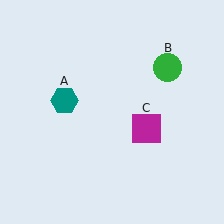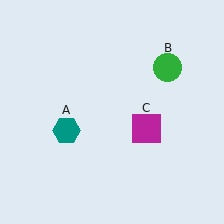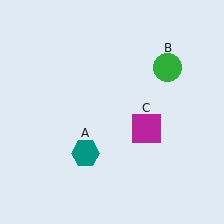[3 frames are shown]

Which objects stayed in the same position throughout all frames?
Green circle (object B) and magenta square (object C) remained stationary.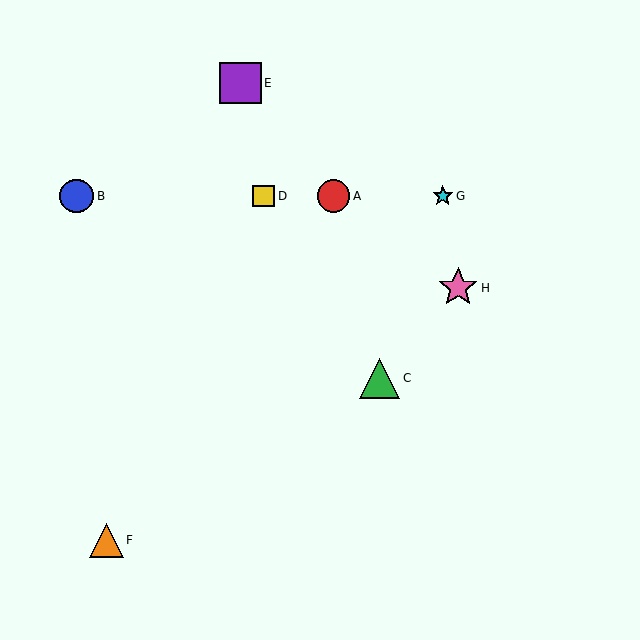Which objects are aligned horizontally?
Objects A, B, D, G are aligned horizontally.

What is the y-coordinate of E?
Object E is at y≈83.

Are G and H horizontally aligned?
No, G is at y≈196 and H is at y≈288.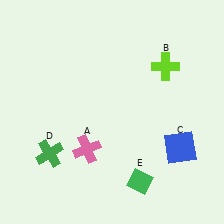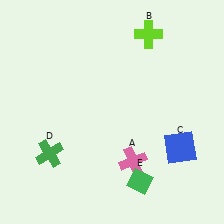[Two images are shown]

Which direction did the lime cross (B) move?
The lime cross (B) moved up.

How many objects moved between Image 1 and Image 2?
2 objects moved between the two images.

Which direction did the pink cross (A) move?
The pink cross (A) moved right.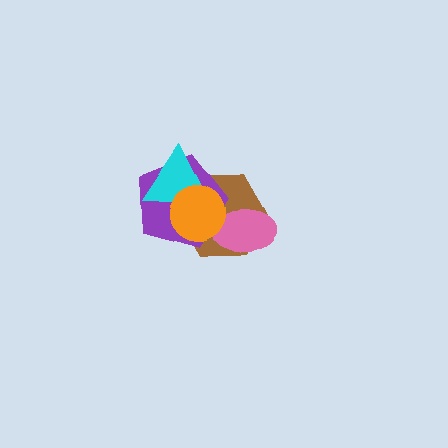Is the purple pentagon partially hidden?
Yes, it is partially covered by another shape.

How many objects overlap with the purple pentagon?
4 objects overlap with the purple pentagon.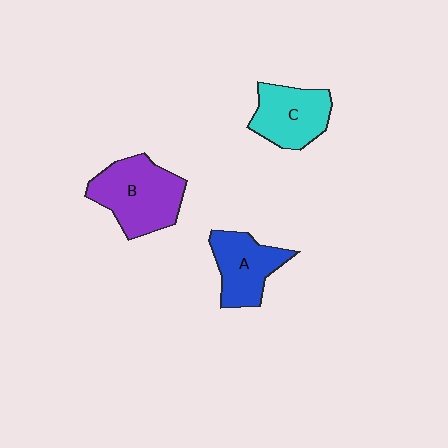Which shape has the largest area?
Shape B (purple).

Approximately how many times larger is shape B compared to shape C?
Approximately 1.3 times.